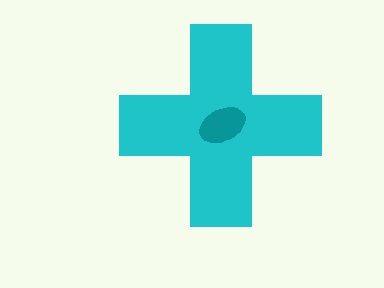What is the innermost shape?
The teal ellipse.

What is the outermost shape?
The cyan cross.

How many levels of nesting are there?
2.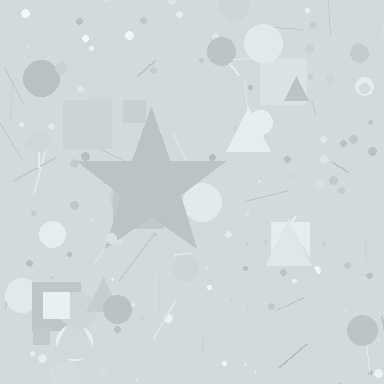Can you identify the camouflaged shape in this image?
The camouflaged shape is a star.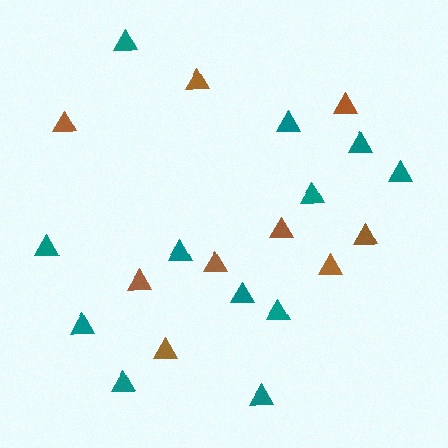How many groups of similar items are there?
There are 2 groups: one group of teal triangles (12) and one group of brown triangles (9).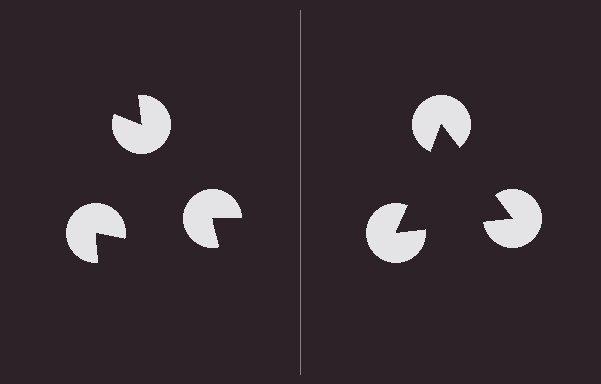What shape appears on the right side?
An illusory triangle.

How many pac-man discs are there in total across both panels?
6 — 3 on each side.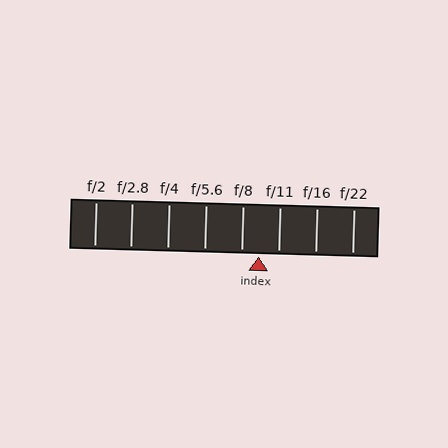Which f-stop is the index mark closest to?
The index mark is closest to f/8.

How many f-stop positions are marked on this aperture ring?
There are 8 f-stop positions marked.